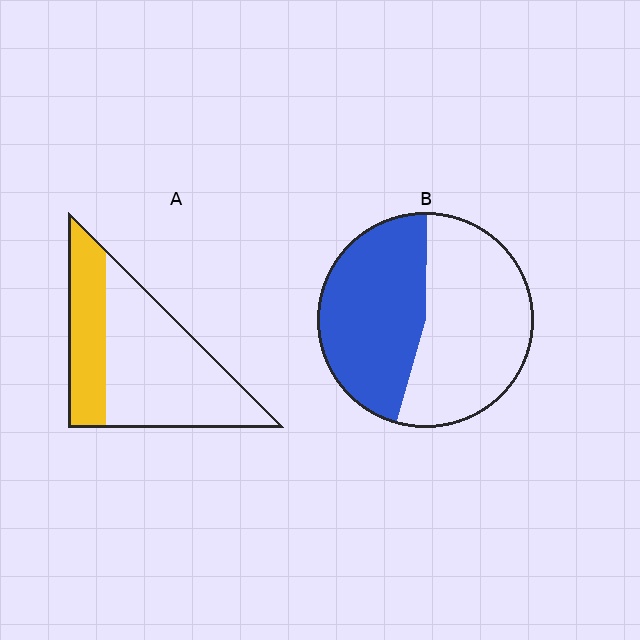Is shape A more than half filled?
No.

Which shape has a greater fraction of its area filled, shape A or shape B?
Shape B.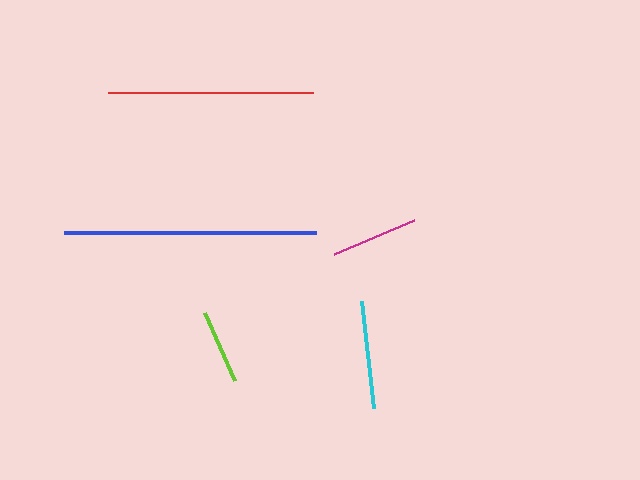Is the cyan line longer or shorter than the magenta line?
The cyan line is longer than the magenta line.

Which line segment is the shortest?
The lime line is the shortest at approximately 74 pixels.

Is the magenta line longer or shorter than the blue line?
The blue line is longer than the magenta line.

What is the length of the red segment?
The red segment is approximately 204 pixels long.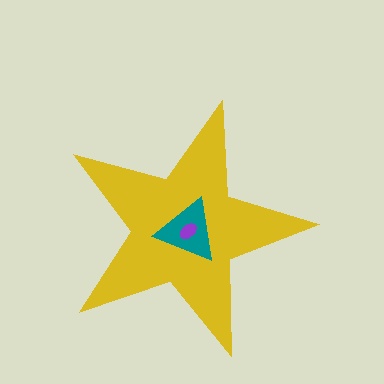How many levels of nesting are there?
3.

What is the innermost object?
The purple ellipse.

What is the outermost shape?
The yellow star.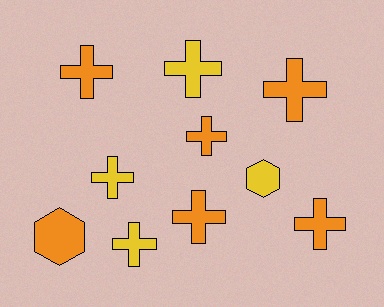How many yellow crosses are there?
There are 3 yellow crosses.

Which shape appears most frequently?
Cross, with 8 objects.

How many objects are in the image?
There are 10 objects.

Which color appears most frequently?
Orange, with 6 objects.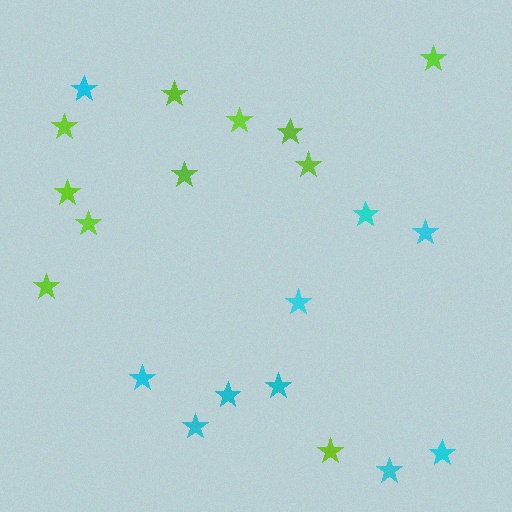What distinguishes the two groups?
There are 2 groups: one group of lime stars (11) and one group of cyan stars (10).